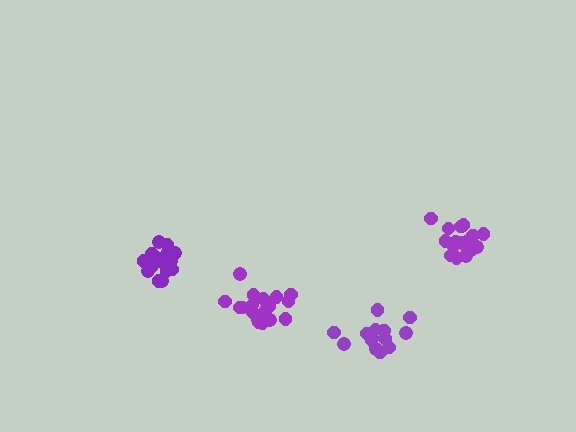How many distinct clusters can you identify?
There are 4 distinct clusters.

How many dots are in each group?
Group 1: 20 dots, Group 2: 16 dots, Group 3: 20 dots, Group 4: 14 dots (70 total).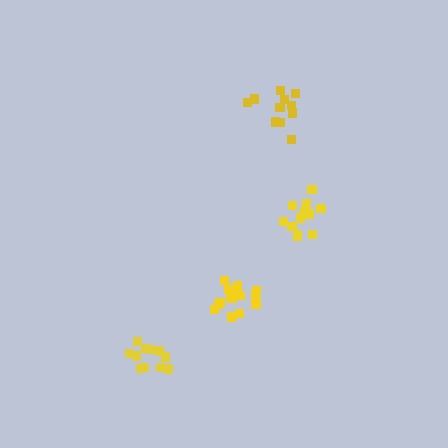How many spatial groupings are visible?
There are 4 spatial groupings.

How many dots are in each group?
Group 1: 12 dots, Group 2: 11 dots, Group 3: 15 dots, Group 4: 11 dots (49 total).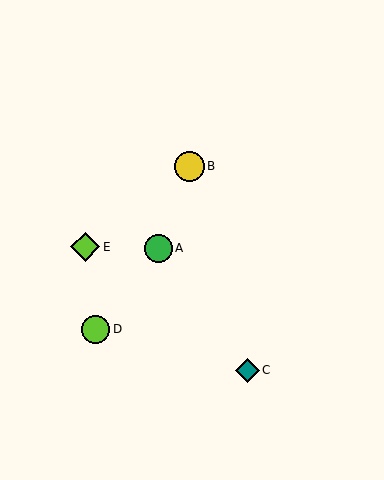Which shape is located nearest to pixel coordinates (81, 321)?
The lime circle (labeled D) at (96, 329) is nearest to that location.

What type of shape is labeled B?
Shape B is a yellow circle.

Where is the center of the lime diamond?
The center of the lime diamond is at (85, 247).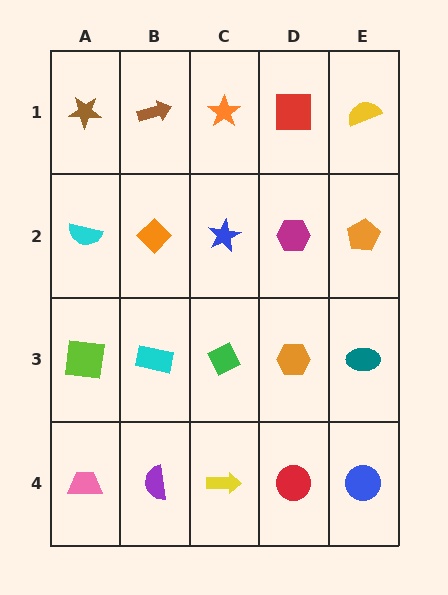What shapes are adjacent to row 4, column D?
An orange hexagon (row 3, column D), a yellow arrow (row 4, column C), a blue circle (row 4, column E).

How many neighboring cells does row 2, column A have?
3.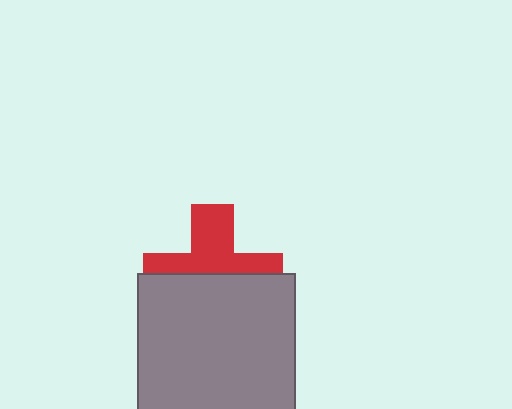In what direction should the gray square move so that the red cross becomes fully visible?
The gray square should move down. That is the shortest direction to clear the overlap and leave the red cross fully visible.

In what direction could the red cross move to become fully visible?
The red cross could move up. That would shift it out from behind the gray square entirely.